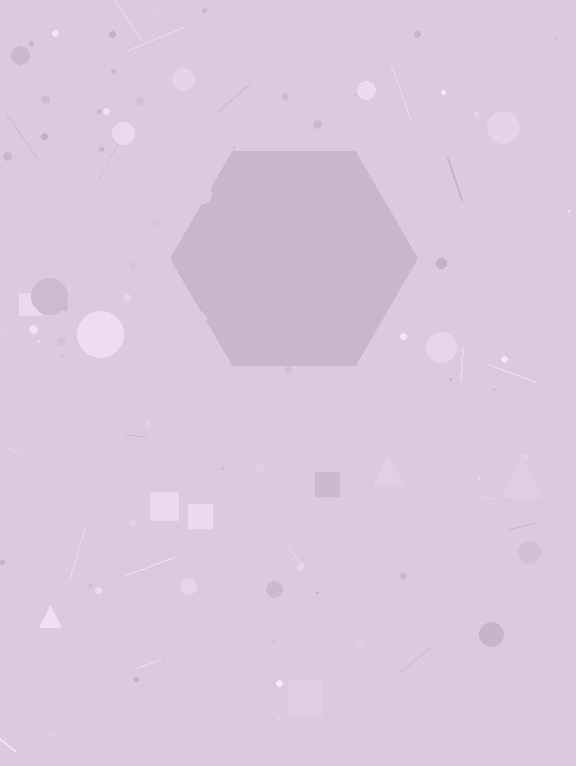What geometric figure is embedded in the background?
A hexagon is embedded in the background.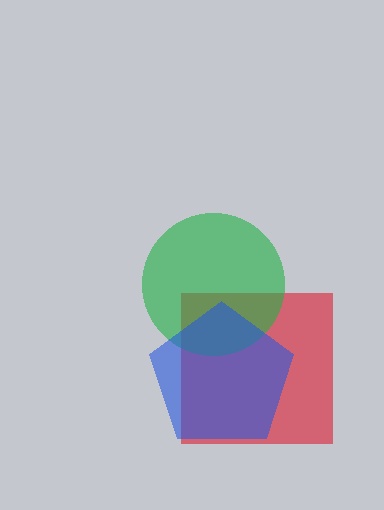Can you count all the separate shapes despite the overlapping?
Yes, there are 3 separate shapes.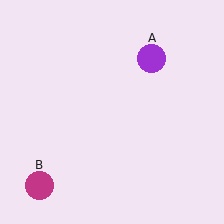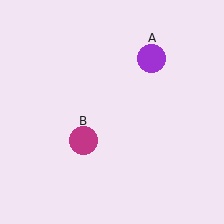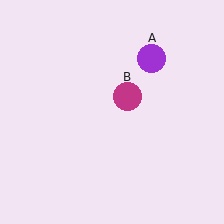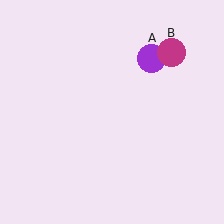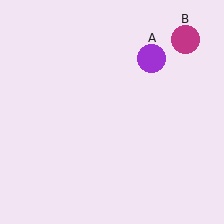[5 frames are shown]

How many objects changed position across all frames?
1 object changed position: magenta circle (object B).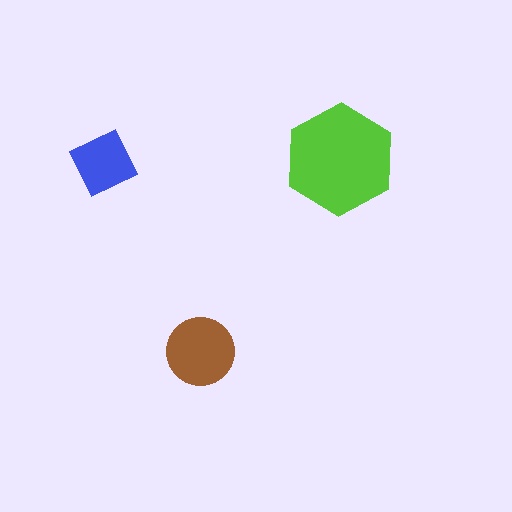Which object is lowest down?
The brown circle is bottommost.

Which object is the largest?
The lime hexagon.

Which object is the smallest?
The blue diamond.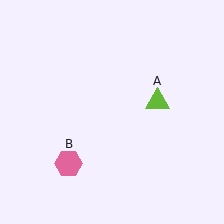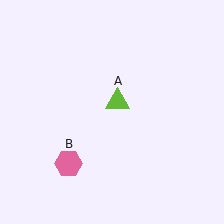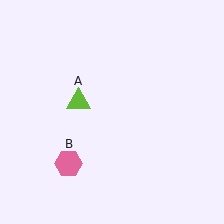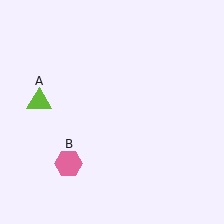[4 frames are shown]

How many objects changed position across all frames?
1 object changed position: lime triangle (object A).